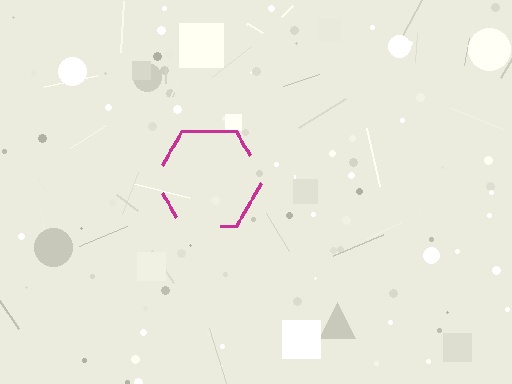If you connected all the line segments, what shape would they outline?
They would outline a hexagon.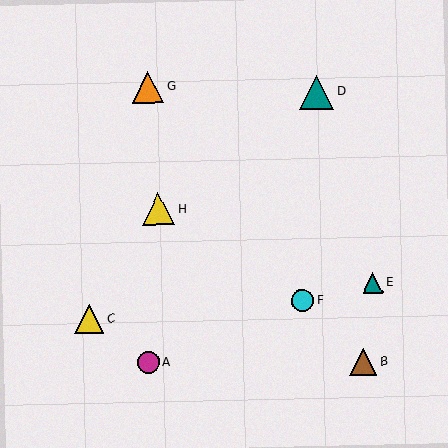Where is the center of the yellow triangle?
The center of the yellow triangle is at (89, 319).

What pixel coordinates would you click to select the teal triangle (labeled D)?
Click at (317, 92) to select the teal triangle D.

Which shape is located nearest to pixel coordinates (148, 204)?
The yellow triangle (labeled H) at (158, 209) is nearest to that location.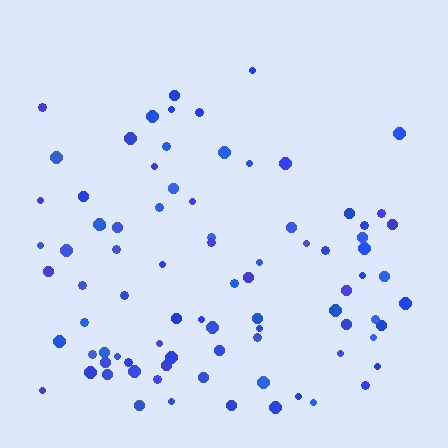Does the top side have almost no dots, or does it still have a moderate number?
Still a moderate number, just noticeably fewer than the bottom.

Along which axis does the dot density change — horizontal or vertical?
Vertical.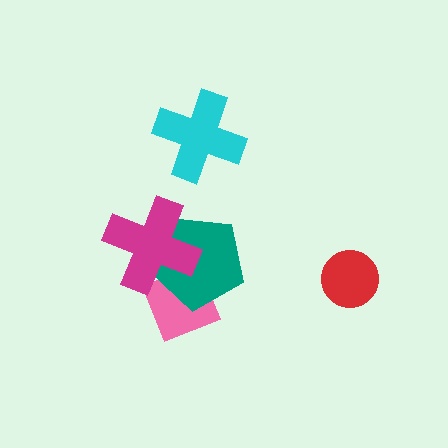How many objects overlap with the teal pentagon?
2 objects overlap with the teal pentagon.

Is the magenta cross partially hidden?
No, no other shape covers it.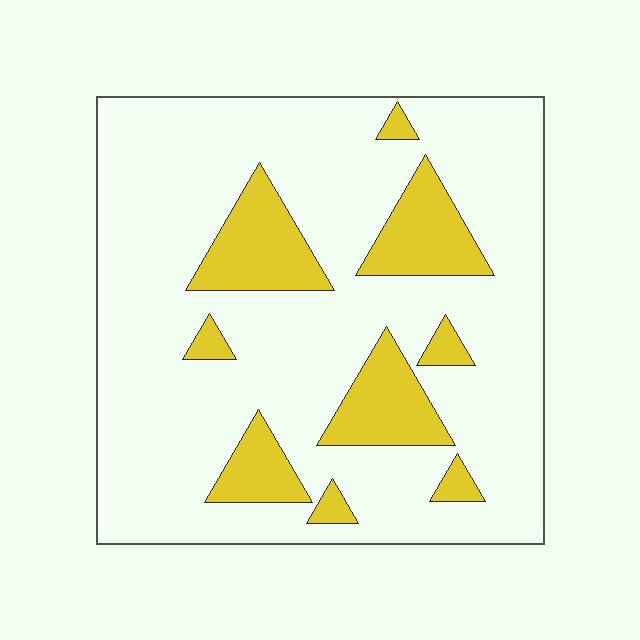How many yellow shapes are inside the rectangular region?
9.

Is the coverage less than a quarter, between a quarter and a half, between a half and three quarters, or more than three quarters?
Less than a quarter.